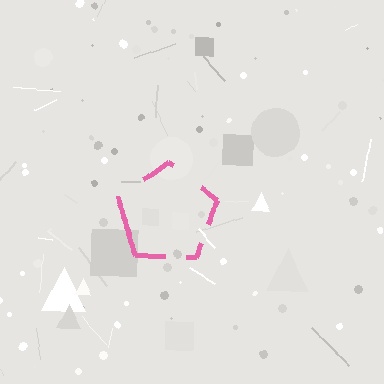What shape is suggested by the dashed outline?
The dashed outline suggests a pentagon.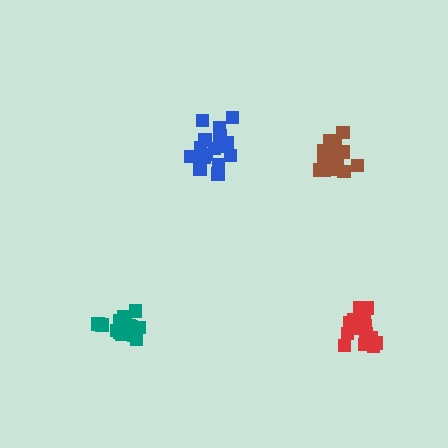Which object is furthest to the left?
The teal cluster is leftmost.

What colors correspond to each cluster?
The clusters are colored: blue, red, teal, brown.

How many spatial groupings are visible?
There are 4 spatial groupings.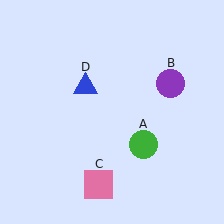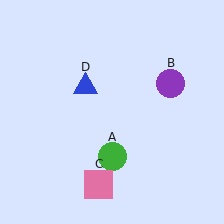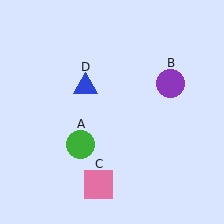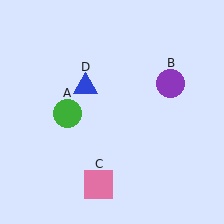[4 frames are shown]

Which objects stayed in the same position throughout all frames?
Purple circle (object B) and pink square (object C) and blue triangle (object D) remained stationary.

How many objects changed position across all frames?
1 object changed position: green circle (object A).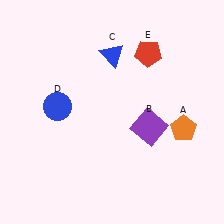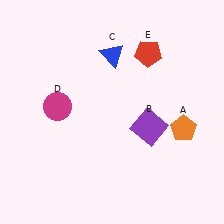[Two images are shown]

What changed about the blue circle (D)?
In Image 1, D is blue. In Image 2, it changed to magenta.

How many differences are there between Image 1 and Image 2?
There is 1 difference between the two images.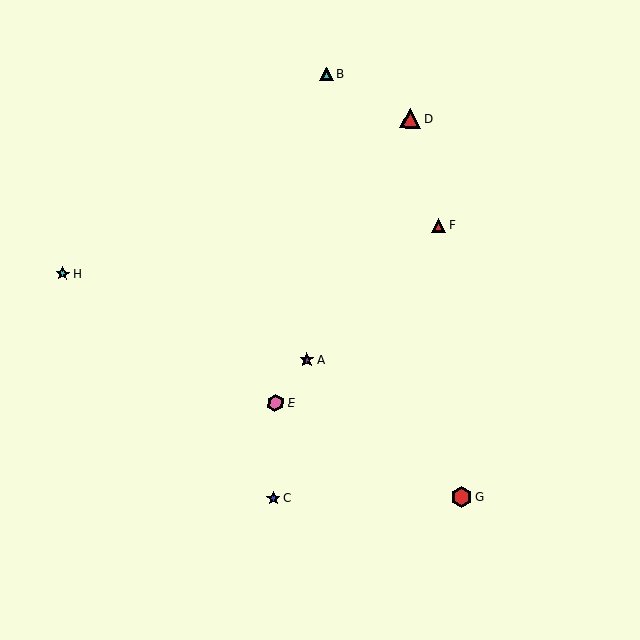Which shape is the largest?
The red hexagon (labeled G) is the largest.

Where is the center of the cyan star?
The center of the cyan star is at (63, 274).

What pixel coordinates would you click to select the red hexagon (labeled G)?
Click at (461, 497) to select the red hexagon G.